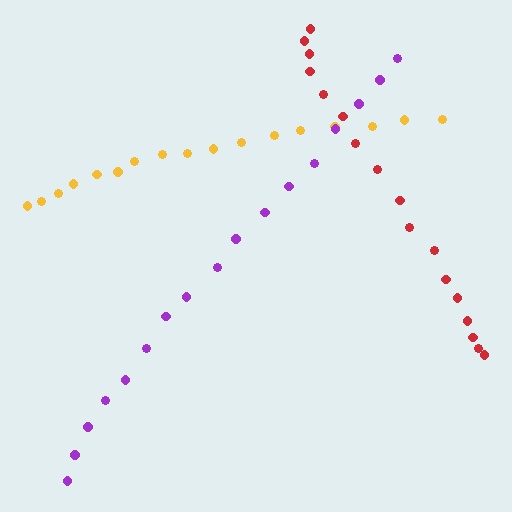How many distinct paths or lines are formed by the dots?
There are 3 distinct paths.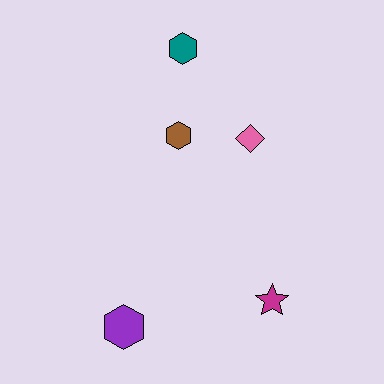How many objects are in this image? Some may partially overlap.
There are 5 objects.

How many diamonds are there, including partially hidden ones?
There is 1 diamond.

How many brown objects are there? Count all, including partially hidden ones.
There is 1 brown object.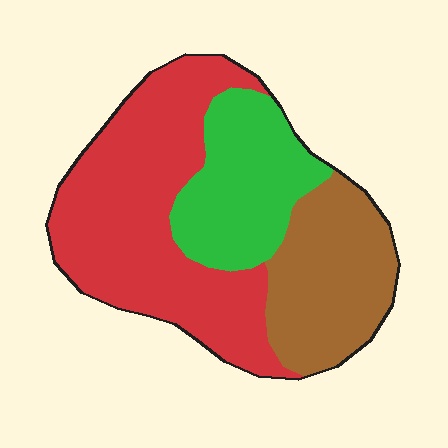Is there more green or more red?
Red.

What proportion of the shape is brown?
Brown covers around 25% of the shape.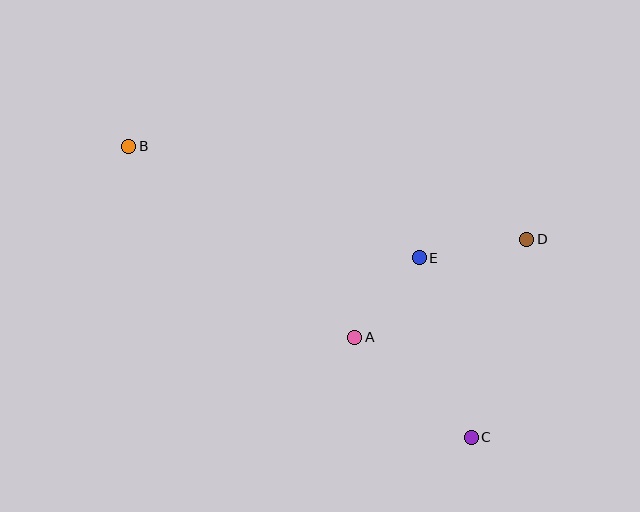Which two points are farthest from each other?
Points B and C are farthest from each other.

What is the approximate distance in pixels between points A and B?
The distance between A and B is approximately 296 pixels.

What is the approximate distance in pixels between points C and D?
The distance between C and D is approximately 206 pixels.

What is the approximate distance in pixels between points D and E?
The distance between D and E is approximately 109 pixels.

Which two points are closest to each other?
Points A and E are closest to each other.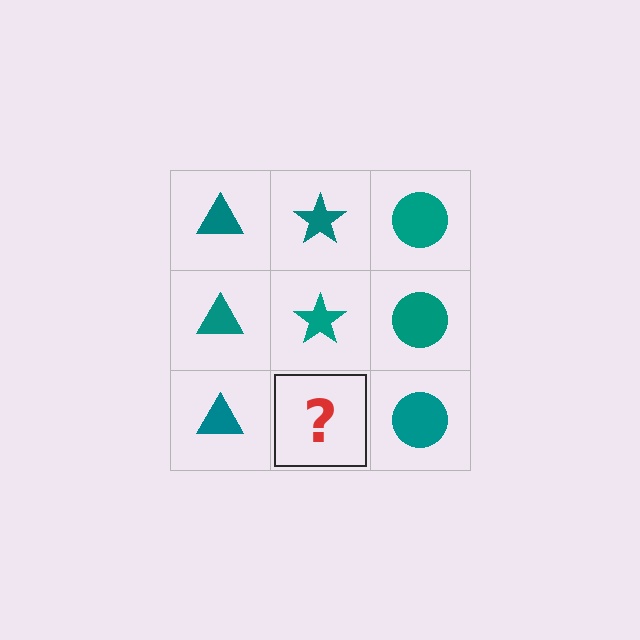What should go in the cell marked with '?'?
The missing cell should contain a teal star.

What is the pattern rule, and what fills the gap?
The rule is that each column has a consistent shape. The gap should be filled with a teal star.